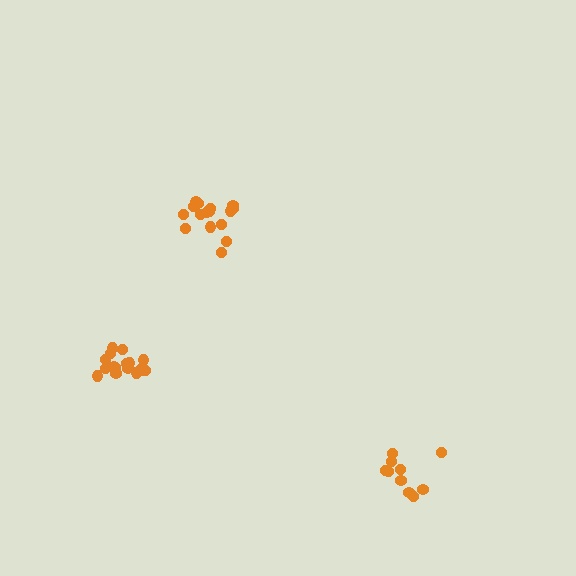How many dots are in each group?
Group 1: 16 dots, Group 2: 10 dots, Group 3: 16 dots (42 total).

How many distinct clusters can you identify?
There are 3 distinct clusters.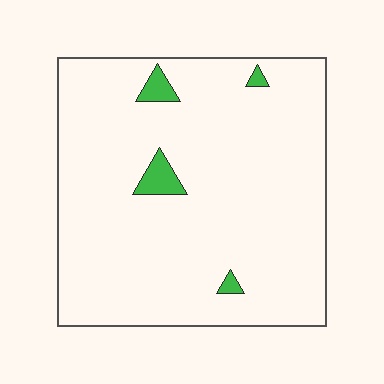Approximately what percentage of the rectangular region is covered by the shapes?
Approximately 5%.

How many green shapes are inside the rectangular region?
4.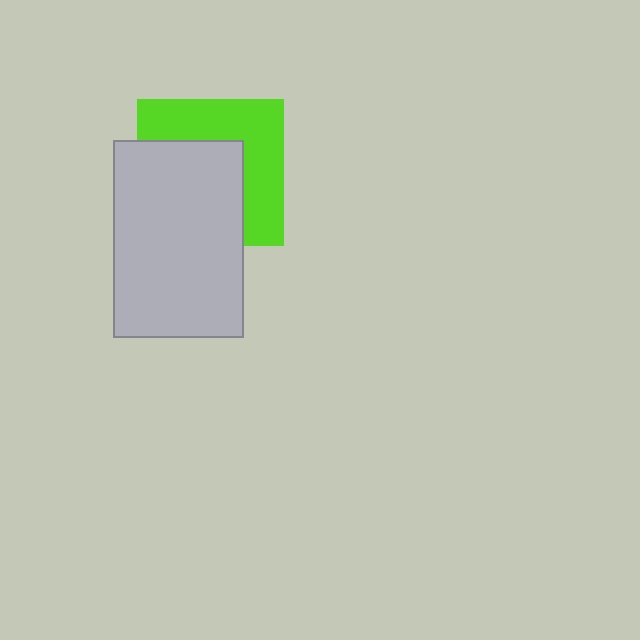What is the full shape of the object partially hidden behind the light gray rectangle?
The partially hidden object is a lime square.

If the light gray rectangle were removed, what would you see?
You would see the complete lime square.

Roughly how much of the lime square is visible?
About half of it is visible (roughly 47%).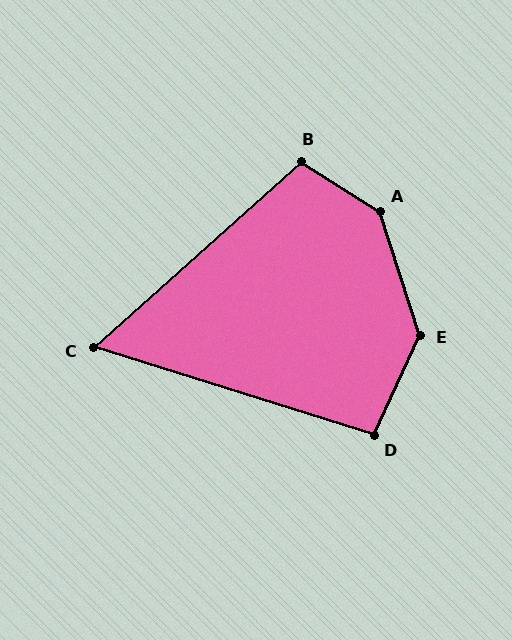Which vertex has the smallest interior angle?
C, at approximately 59 degrees.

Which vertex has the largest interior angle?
A, at approximately 140 degrees.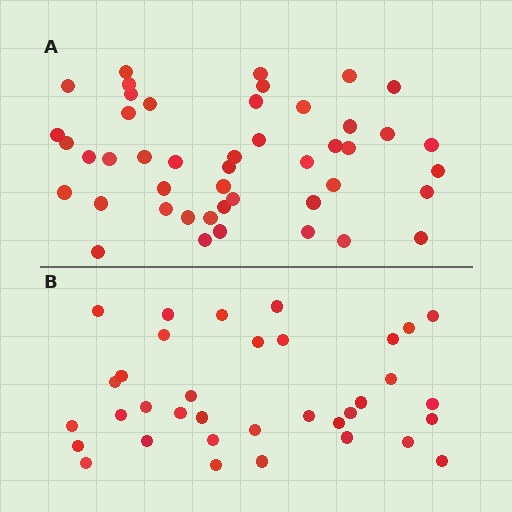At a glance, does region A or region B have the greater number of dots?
Region A (the top region) has more dots.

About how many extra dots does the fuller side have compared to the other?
Region A has roughly 12 or so more dots than region B.